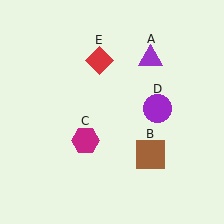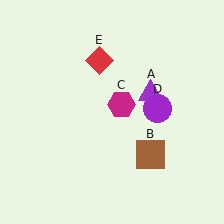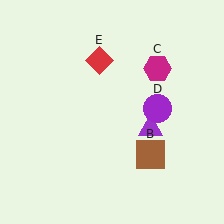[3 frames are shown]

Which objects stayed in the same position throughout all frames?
Brown square (object B) and purple circle (object D) and red diamond (object E) remained stationary.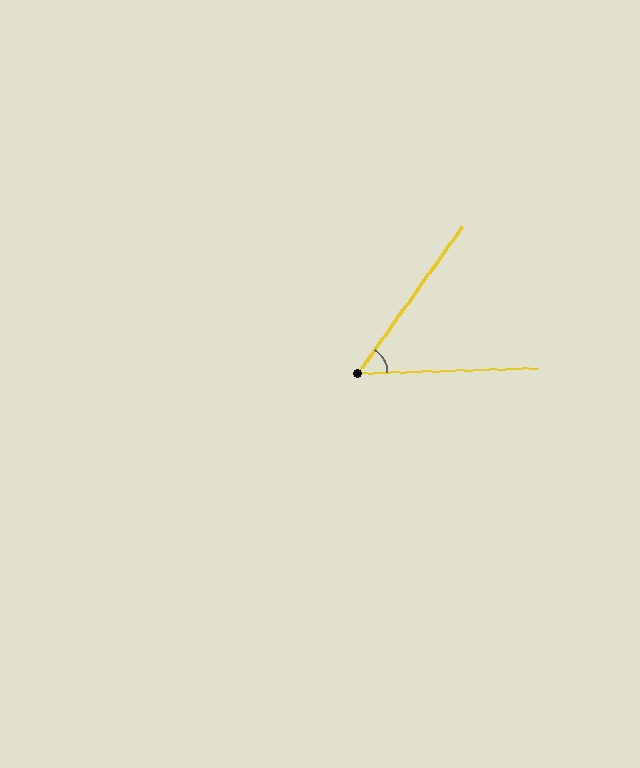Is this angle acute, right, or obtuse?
It is acute.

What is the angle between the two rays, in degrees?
Approximately 53 degrees.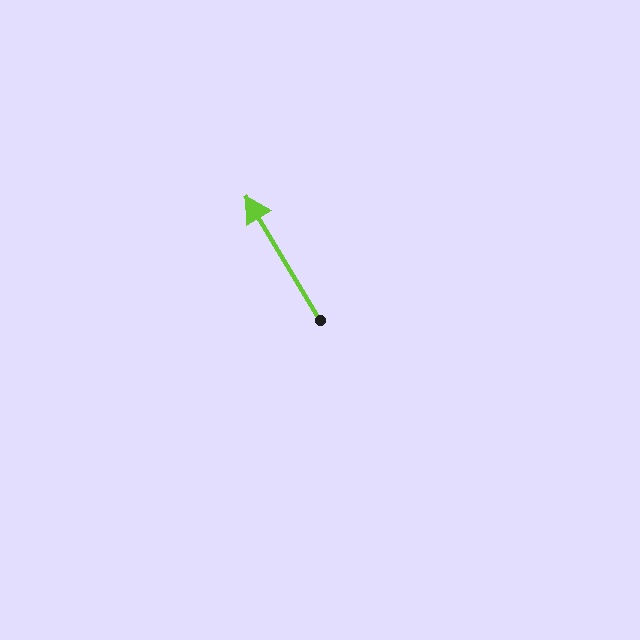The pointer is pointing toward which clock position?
Roughly 11 o'clock.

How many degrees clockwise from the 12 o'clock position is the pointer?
Approximately 329 degrees.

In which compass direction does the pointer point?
Northwest.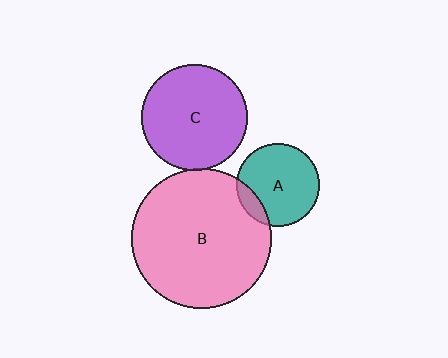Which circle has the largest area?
Circle B (pink).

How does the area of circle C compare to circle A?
Approximately 1.6 times.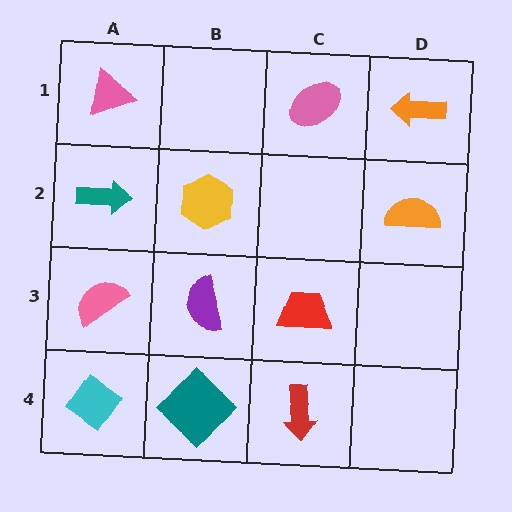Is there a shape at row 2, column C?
No, that cell is empty.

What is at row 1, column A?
A pink triangle.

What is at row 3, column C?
A red trapezoid.